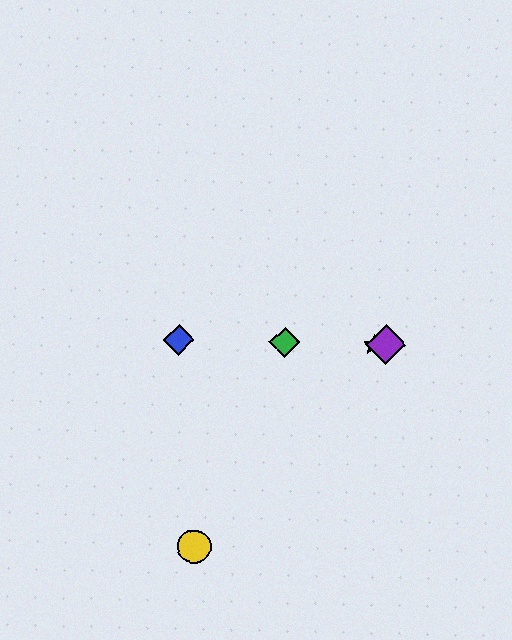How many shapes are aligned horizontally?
4 shapes (the red star, the blue diamond, the green diamond, the purple diamond) are aligned horizontally.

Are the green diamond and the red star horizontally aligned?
Yes, both are at y≈342.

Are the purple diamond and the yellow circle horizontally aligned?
No, the purple diamond is at y≈345 and the yellow circle is at y≈547.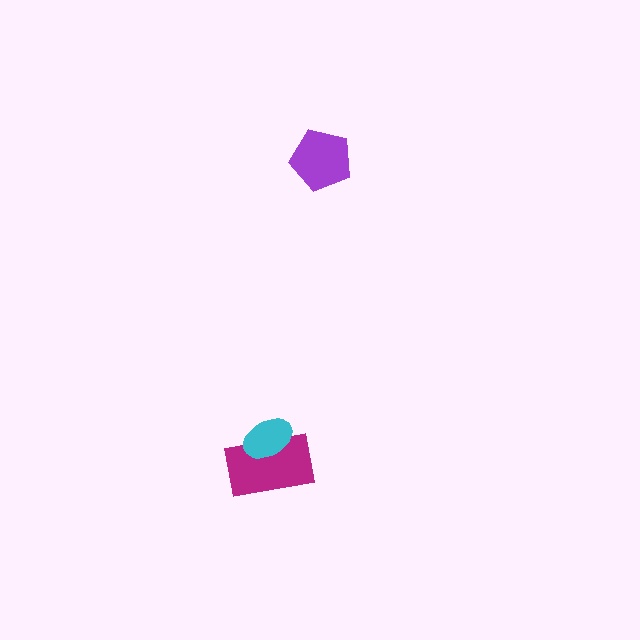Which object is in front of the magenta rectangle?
The cyan ellipse is in front of the magenta rectangle.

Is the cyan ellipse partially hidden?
No, no other shape covers it.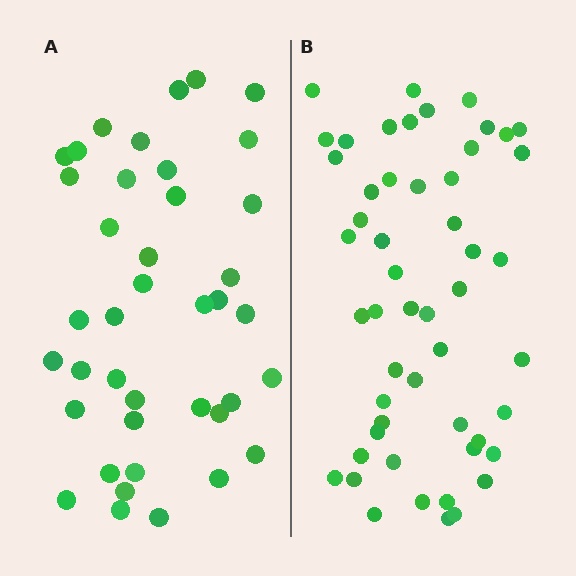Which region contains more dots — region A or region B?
Region B (the right region) has more dots.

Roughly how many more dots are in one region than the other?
Region B has roughly 12 or so more dots than region A.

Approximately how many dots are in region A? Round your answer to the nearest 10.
About 40 dots.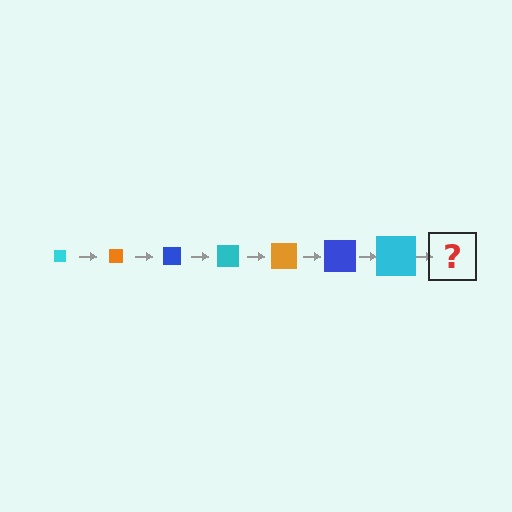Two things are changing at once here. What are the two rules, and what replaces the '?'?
The two rules are that the square grows larger each step and the color cycles through cyan, orange, and blue. The '?' should be an orange square, larger than the previous one.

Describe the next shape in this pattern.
It should be an orange square, larger than the previous one.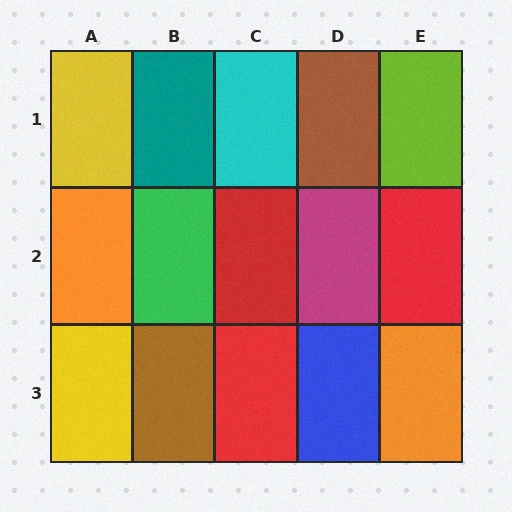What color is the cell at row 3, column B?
Brown.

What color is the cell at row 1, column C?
Cyan.